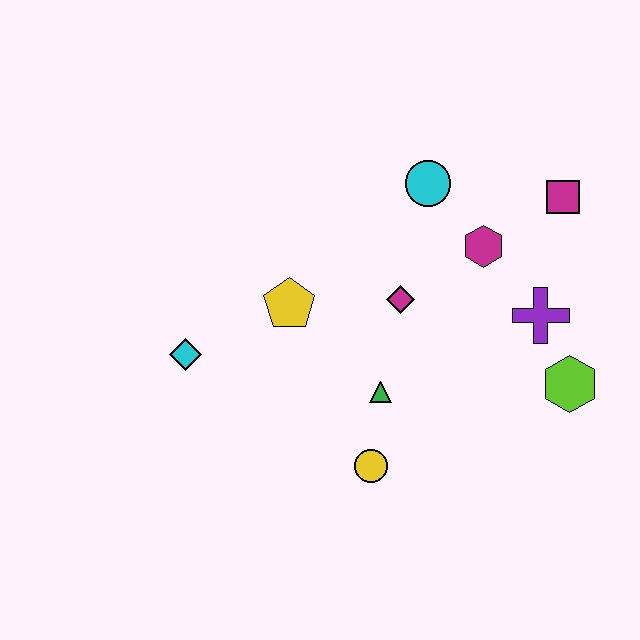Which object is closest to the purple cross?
The lime hexagon is closest to the purple cross.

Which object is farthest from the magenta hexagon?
The cyan diamond is farthest from the magenta hexagon.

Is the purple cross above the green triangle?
Yes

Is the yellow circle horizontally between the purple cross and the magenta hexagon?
No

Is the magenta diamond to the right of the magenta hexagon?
No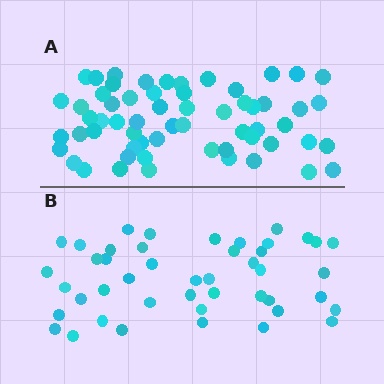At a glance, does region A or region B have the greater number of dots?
Region A (the top region) has more dots.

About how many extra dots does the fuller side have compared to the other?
Region A has approximately 15 more dots than region B.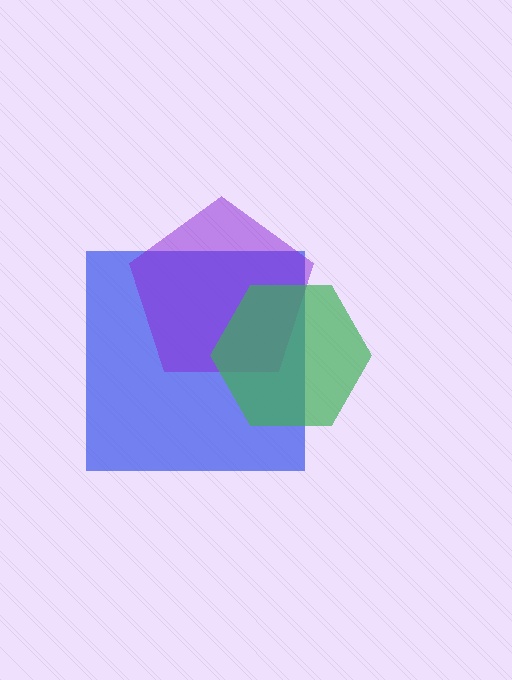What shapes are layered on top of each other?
The layered shapes are: a blue square, a purple pentagon, a green hexagon.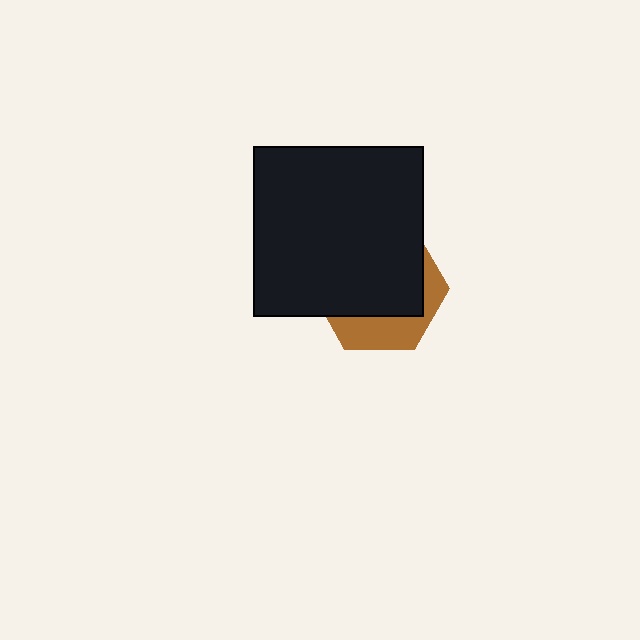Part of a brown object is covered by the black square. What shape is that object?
It is a hexagon.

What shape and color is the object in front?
The object in front is a black square.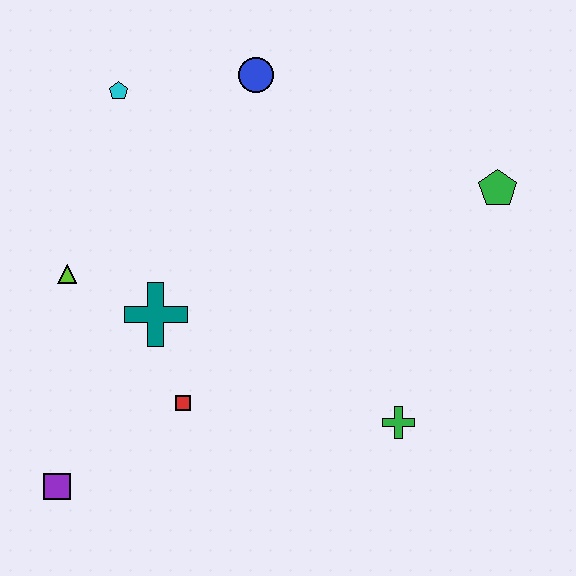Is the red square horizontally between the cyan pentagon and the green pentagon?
Yes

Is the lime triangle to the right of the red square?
No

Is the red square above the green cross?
Yes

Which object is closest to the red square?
The teal cross is closest to the red square.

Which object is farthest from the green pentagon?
The purple square is farthest from the green pentagon.